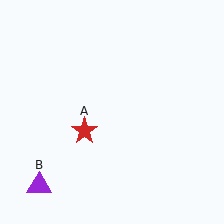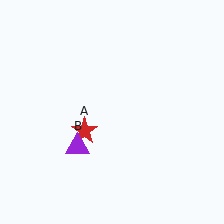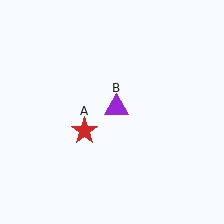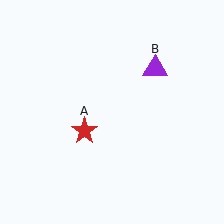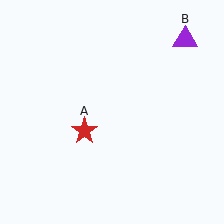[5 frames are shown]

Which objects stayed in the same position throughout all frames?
Red star (object A) remained stationary.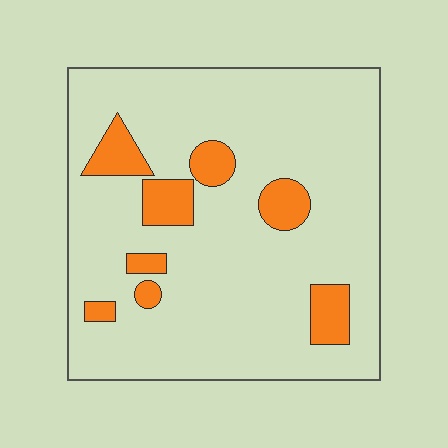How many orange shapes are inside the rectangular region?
8.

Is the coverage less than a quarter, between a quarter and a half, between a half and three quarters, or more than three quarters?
Less than a quarter.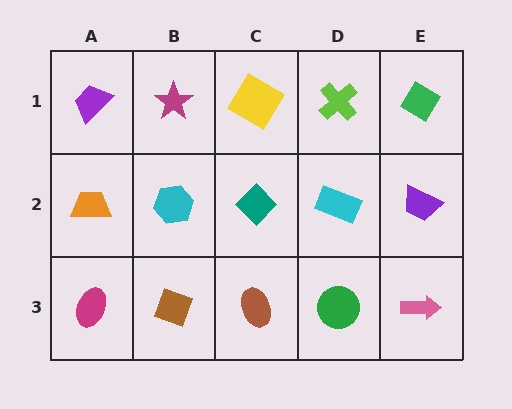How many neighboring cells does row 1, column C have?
3.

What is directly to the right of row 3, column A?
A brown diamond.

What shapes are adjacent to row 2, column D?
A lime cross (row 1, column D), a green circle (row 3, column D), a teal diamond (row 2, column C), a purple trapezoid (row 2, column E).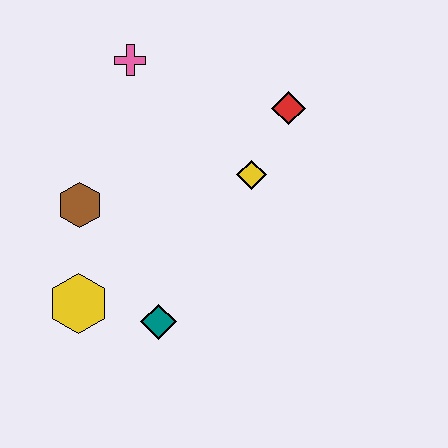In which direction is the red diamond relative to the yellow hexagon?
The red diamond is to the right of the yellow hexagon.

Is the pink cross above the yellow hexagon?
Yes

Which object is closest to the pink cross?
The brown hexagon is closest to the pink cross.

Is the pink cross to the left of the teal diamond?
Yes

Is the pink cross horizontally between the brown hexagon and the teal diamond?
Yes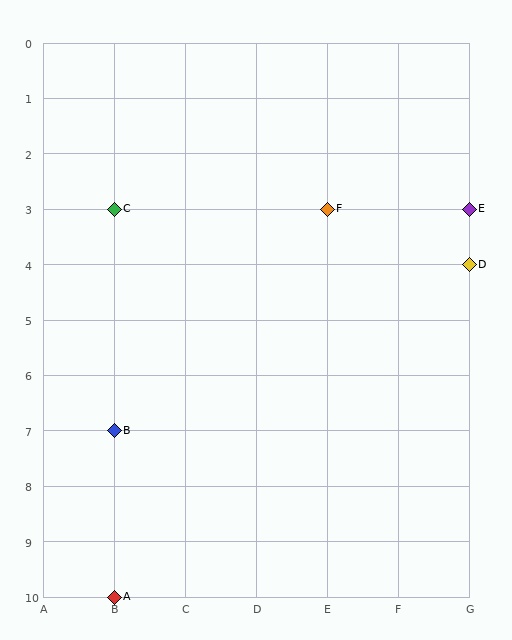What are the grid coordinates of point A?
Point A is at grid coordinates (B, 10).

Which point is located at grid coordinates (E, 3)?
Point F is at (E, 3).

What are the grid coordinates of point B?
Point B is at grid coordinates (B, 7).